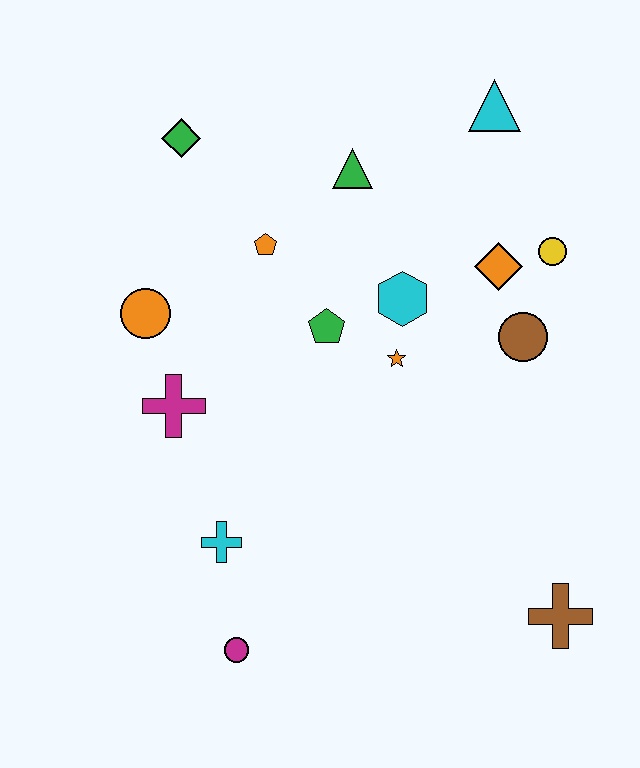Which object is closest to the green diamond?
The orange pentagon is closest to the green diamond.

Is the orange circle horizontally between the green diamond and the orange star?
No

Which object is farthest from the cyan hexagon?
The magenta circle is farthest from the cyan hexagon.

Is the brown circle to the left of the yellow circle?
Yes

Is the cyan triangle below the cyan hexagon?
No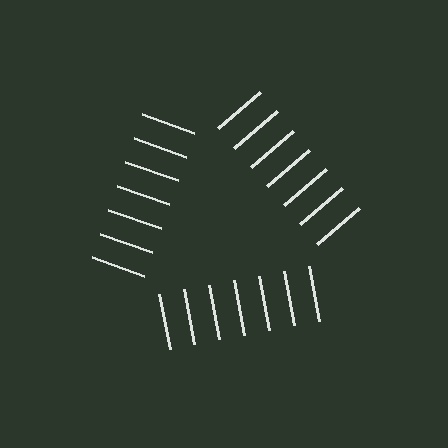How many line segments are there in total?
21 — 7 along each of the 3 edges.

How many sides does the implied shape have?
3 sides — the line-ends trace a triangle.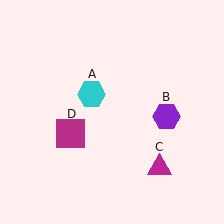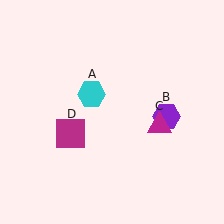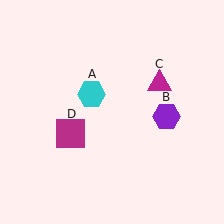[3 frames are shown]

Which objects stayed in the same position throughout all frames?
Cyan hexagon (object A) and purple hexagon (object B) and magenta square (object D) remained stationary.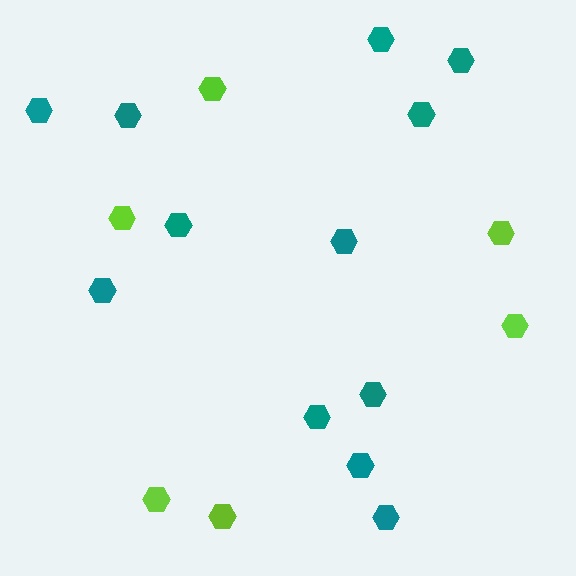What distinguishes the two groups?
There are 2 groups: one group of teal hexagons (12) and one group of lime hexagons (6).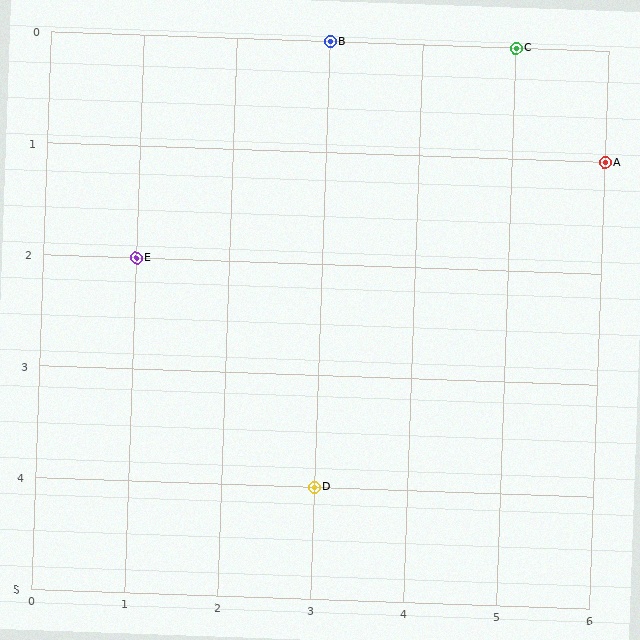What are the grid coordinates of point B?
Point B is at grid coordinates (3, 0).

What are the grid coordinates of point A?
Point A is at grid coordinates (6, 1).